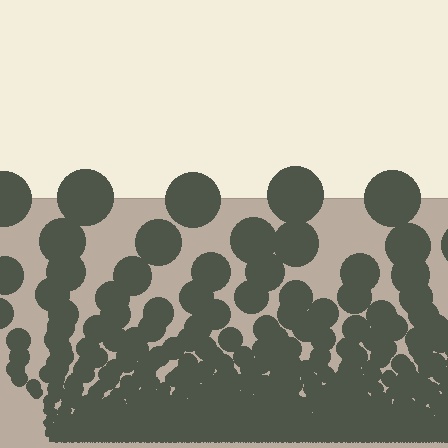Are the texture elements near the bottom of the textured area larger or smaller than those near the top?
Smaller. The gradient is inverted — elements near the bottom are smaller and denser.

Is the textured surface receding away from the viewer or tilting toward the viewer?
The surface appears to tilt toward the viewer. Texture elements get larger and sparser toward the top.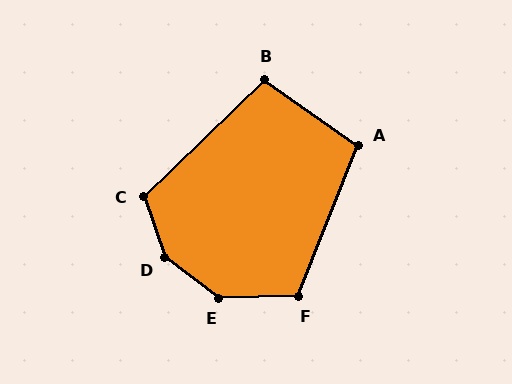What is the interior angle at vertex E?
Approximately 142 degrees (obtuse).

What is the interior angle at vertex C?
Approximately 115 degrees (obtuse).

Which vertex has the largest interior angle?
D, at approximately 146 degrees.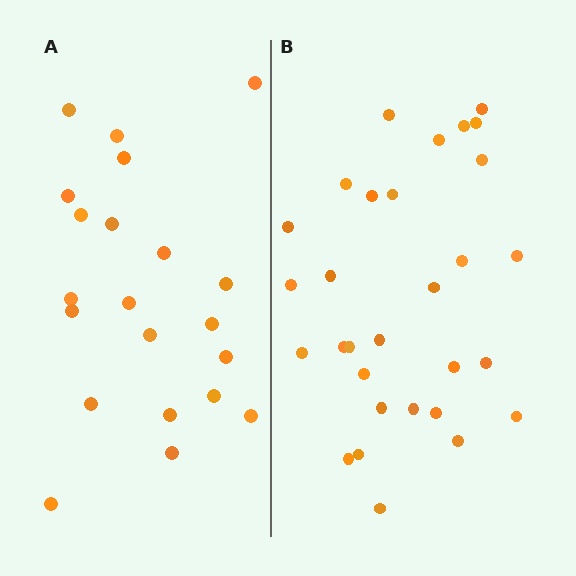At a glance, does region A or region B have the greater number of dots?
Region B (the right region) has more dots.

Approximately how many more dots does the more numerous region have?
Region B has roughly 8 or so more dots than region A.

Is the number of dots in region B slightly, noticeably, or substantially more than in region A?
Region B has noticeably more, but not dramatically so. The ratio is roughly 1.4 to 1.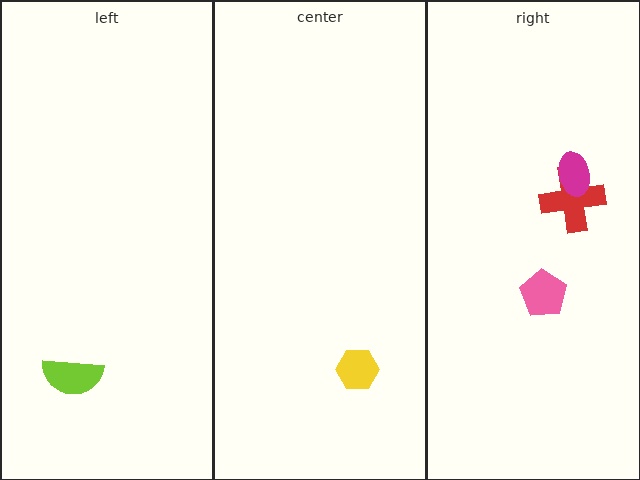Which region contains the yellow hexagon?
The center region.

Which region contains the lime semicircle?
The left region.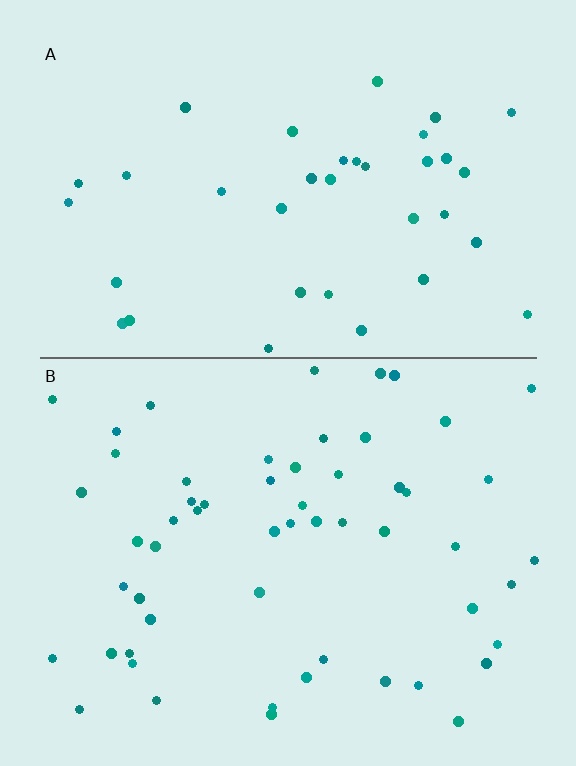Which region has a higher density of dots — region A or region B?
B (the bottom).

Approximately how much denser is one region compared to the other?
Approximately 1.5× — region B over region A.